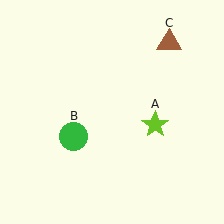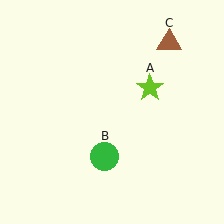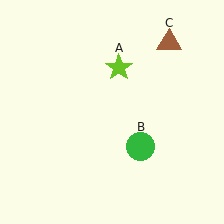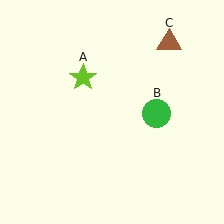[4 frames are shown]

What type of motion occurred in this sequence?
The lime star (object A), green circle (object B) rotated counterclockwise around the center of the scene.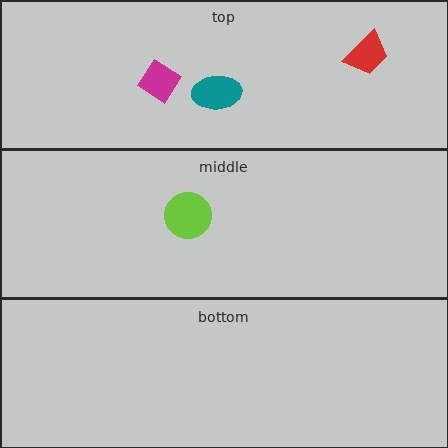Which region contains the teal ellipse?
The top region.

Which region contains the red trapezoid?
The top region.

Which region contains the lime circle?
The middle region.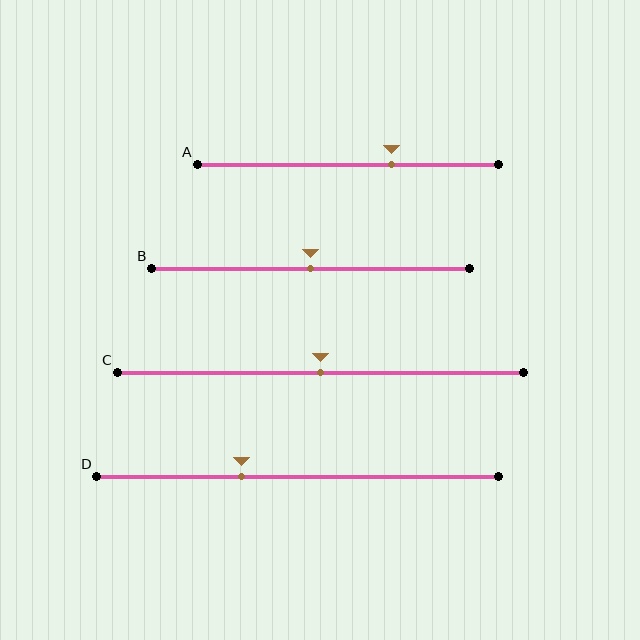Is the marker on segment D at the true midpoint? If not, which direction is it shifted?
No, the marker on segment D is shifted to the left by about 14% of the segment length.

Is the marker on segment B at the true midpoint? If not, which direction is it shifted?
Yes, the marker on segment B is at the true midpoint.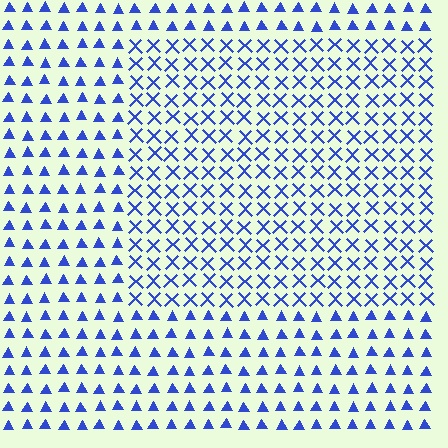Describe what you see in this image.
The image is filled with small blue elements arranged in a uniform grid. A rectangle-shaped region contains X marks, while the surrounding area contains triangles. The boundary is defined purely by the change in element shape.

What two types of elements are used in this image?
The image uses X marks inside the rectangle region and triangles outside it.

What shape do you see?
I see a rectangle.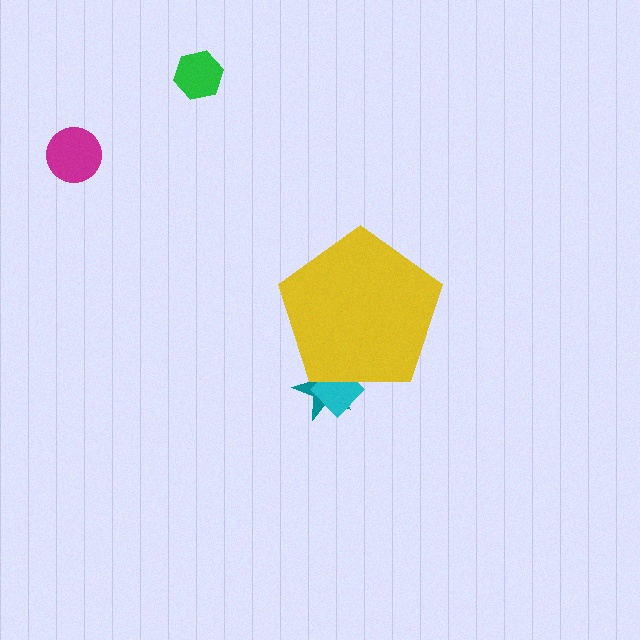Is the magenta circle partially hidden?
No, the magenta circle is fully visible.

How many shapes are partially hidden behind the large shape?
2 shapes are partially hidden.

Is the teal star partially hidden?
Yes, the teal star is partially hidden behind the yellow pentagon.